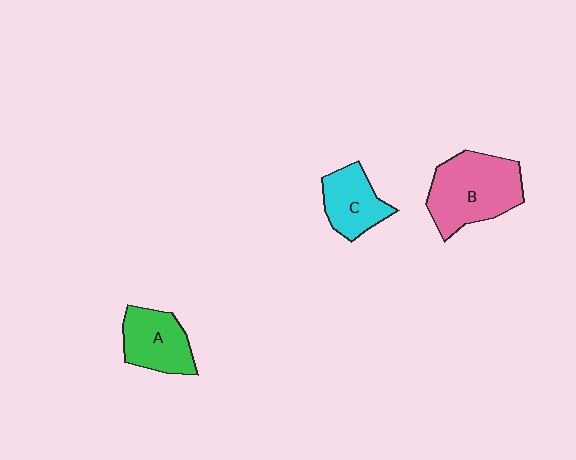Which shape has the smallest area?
Shape C (cyan).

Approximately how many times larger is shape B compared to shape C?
Approximately 1.7 times.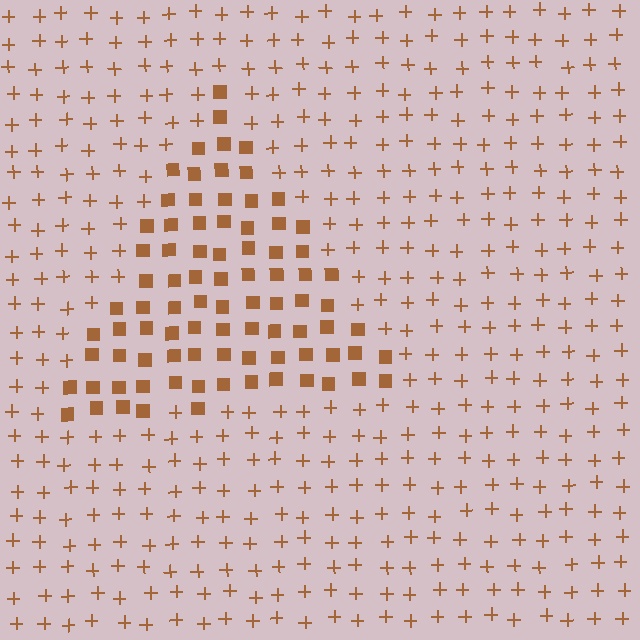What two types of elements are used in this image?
The image uses squares inside the triangle region and plus signs outside it.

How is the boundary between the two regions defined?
The boundary is defined by a change in element shape: squares inside vs. plus signs outside. All elements share the same color and spacing.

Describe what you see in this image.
The image is filled with small brown elements arranged in a uniform grid. A triangle-shaped region contains squares, while the surrounding area contains plus signs. The boundary is defined purely by the change in element shape.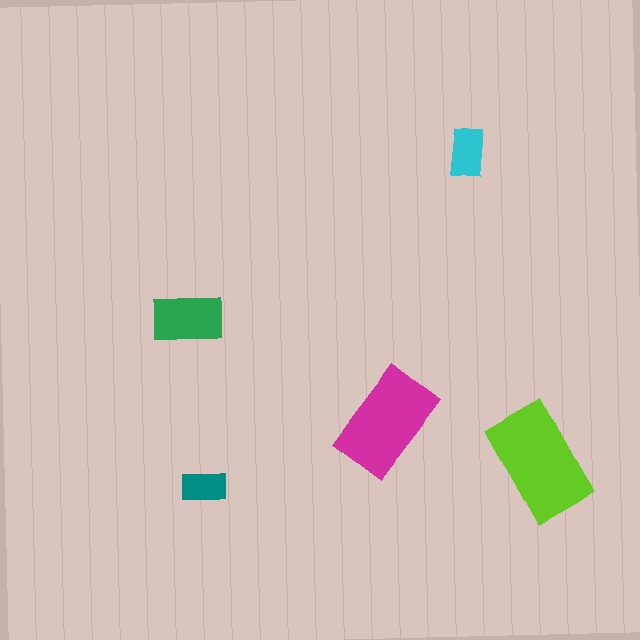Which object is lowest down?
The teal rectangle is bottommost.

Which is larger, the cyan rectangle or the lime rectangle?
The lime one.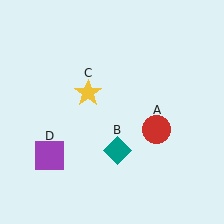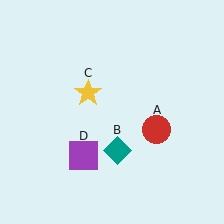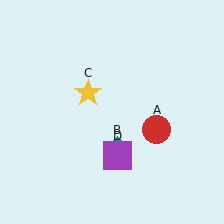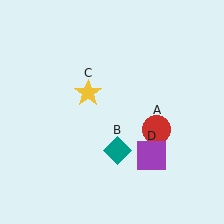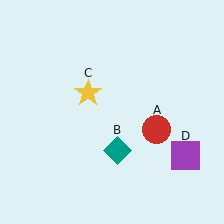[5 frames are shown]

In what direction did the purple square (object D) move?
The purple square (object D) moved right.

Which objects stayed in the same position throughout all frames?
Red circle (object A) and teal diamond (object B) and yellow star (object C) remained stationary.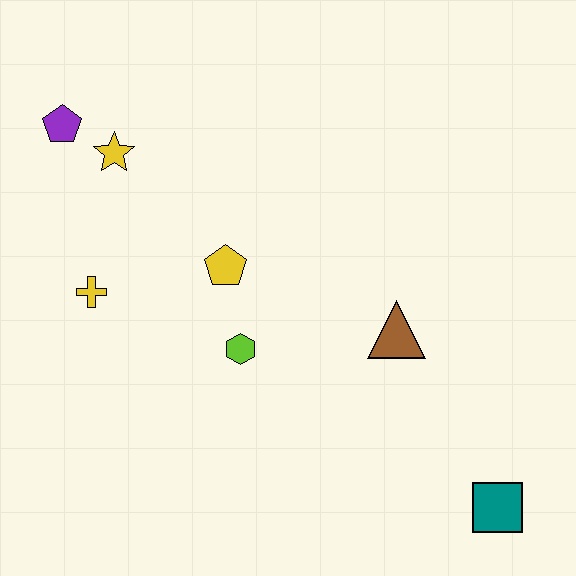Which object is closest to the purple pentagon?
The yellow star is closest to the purple pentagon.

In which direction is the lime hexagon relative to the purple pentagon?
The lime hexagon is below the purple pentagon.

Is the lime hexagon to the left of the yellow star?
No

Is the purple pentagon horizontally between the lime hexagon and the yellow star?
No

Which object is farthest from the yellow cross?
The teal square is farthest from the yellow cross.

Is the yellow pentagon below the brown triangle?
No